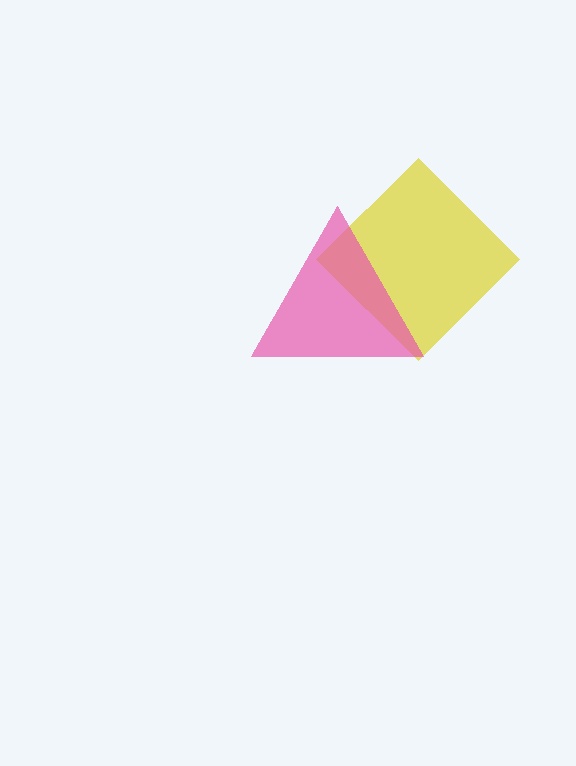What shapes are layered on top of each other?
The layered shapes are: a yellow diamond, a pink triangle.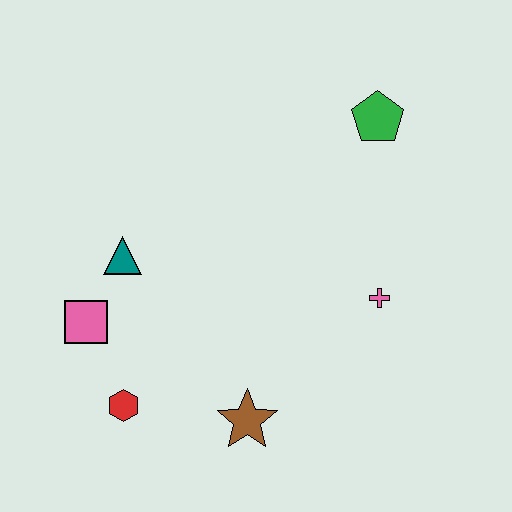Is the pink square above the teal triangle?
No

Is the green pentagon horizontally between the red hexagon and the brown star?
No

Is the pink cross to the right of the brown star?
Yes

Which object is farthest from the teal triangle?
The green pentagon is farthest from the teal triangle.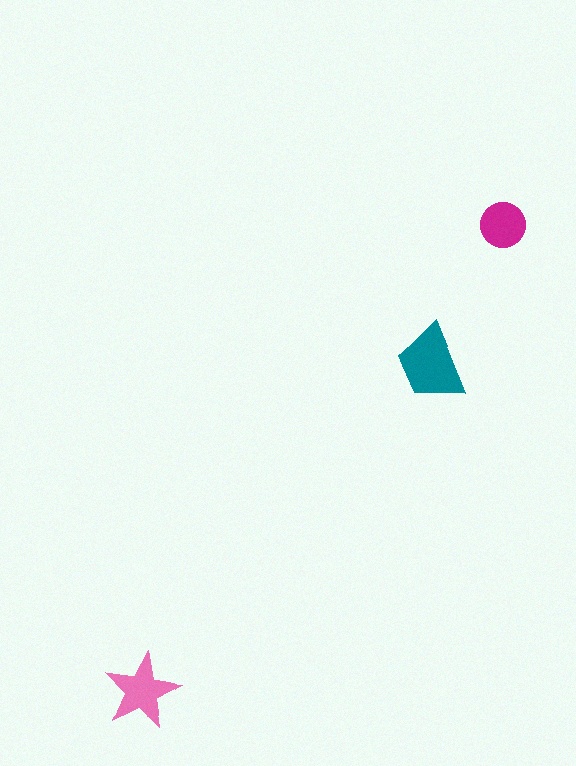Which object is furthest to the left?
The pink star is leftmost.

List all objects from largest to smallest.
The teal trapezoid, the pink star, the magenta circle.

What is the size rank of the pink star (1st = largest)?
2nd.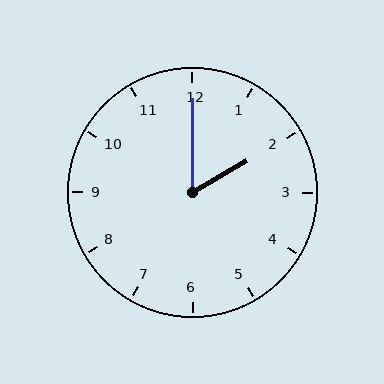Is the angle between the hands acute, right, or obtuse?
It is acute.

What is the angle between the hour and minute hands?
Approximately 60 degrees.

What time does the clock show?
2:00.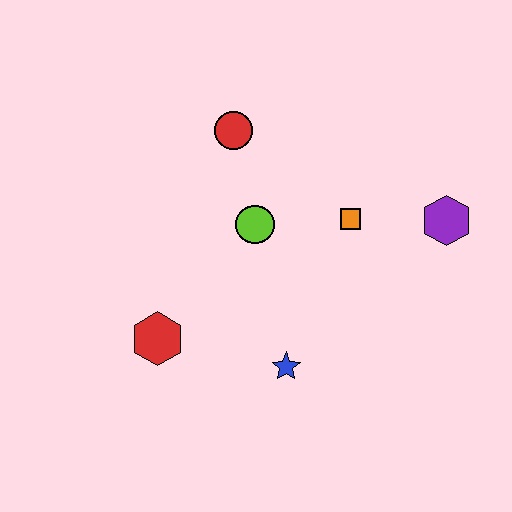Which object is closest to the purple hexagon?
The orange square is closest to the purple hexagon.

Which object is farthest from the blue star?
The red circle is farthest from the blue star.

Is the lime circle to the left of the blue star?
Yes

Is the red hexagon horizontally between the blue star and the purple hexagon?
No